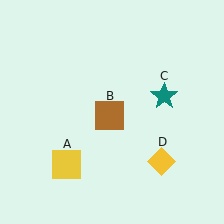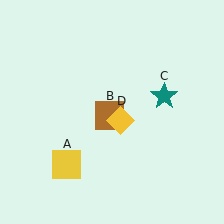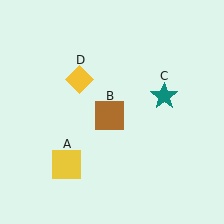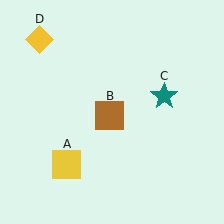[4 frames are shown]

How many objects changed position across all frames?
1 object changed position: yellow diamond (object D).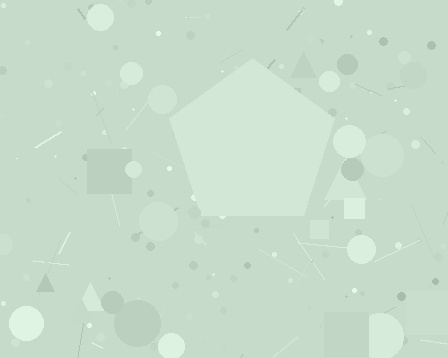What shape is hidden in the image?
A pentagon is hidden in the image.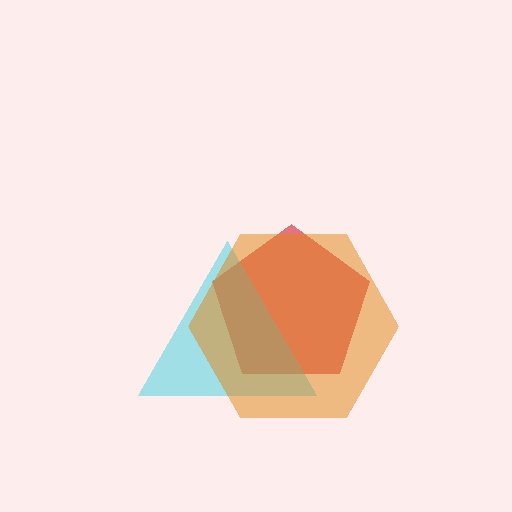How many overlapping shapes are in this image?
There are 3 overlapping shapes in the image.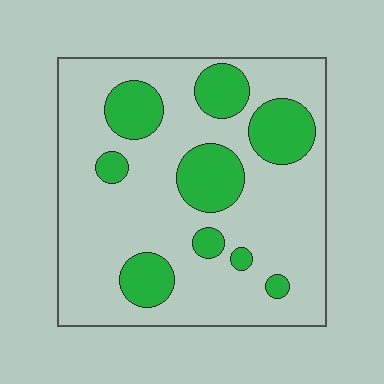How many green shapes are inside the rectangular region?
9.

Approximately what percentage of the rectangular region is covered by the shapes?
Approximately 25%.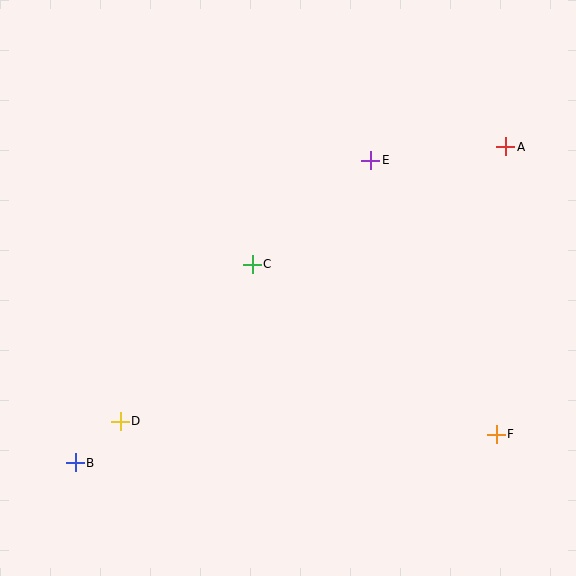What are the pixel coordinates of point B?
Point B is at (75, 463).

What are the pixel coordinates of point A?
Point A is at (506, 147).